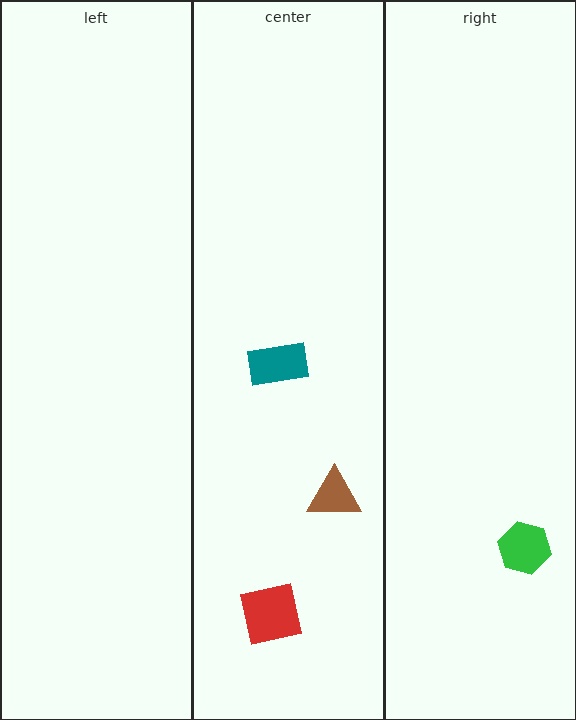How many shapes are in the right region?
1.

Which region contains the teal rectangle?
The center region.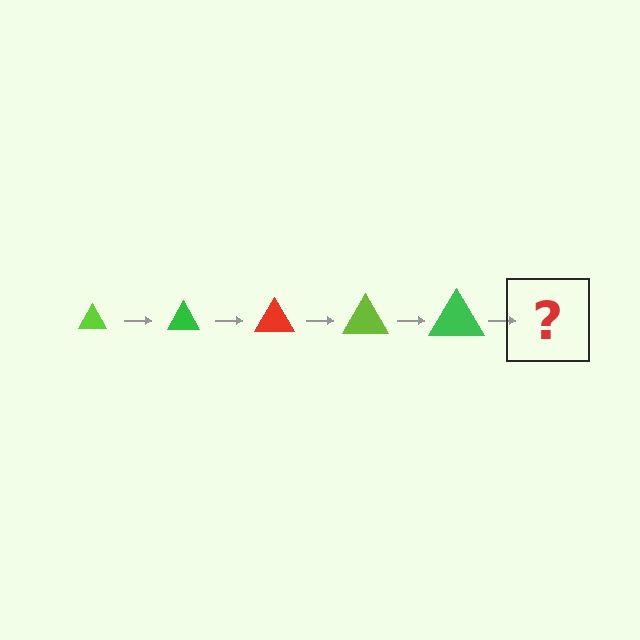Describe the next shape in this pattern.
It should be a red triangle, larger than the previous one.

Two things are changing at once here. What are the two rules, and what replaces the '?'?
The two rules are that the triangle grows larger each step and the color cycles through lime, green, and red. The '?' should be a red triangle, larger than the previous one.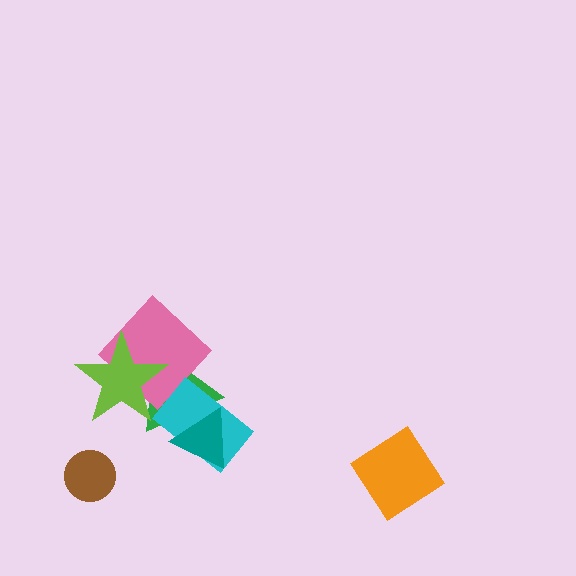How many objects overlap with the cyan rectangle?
2 objects overlap with the cyan rectangle.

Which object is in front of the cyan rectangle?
The teal triangle is in front of the cyan rectangle.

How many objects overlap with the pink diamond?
2 objects overlap with the pink diamond.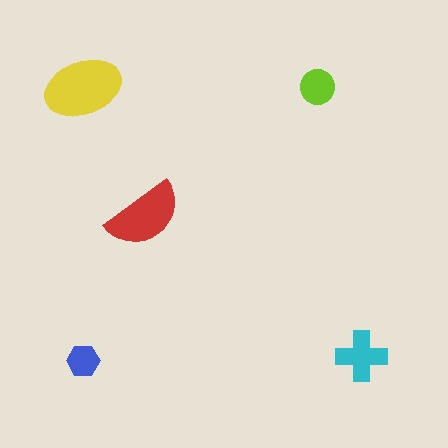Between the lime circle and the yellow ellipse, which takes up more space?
The yellow ellipse.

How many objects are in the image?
There are 5 objects in the image.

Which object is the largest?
The yellow ellipse.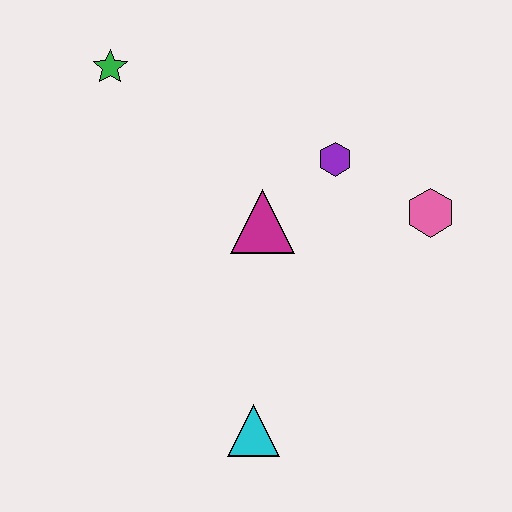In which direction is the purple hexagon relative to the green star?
The purple hexagon is to the right of the green star.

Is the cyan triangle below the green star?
Yes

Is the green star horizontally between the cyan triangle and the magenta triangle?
No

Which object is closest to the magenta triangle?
The purple hexagon is closest to the magenta triangle.